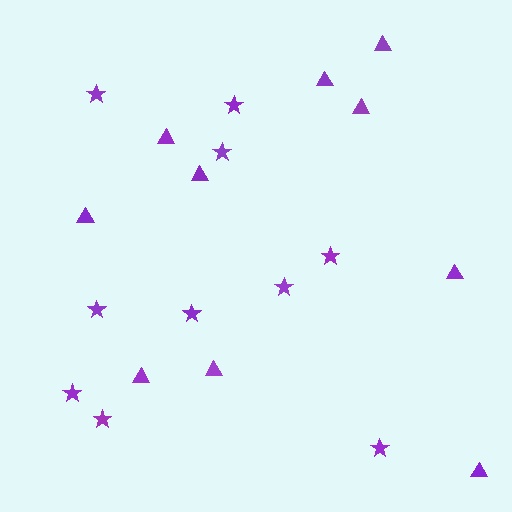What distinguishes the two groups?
There are 2 groups: one group of stars (10) and one group of triangles (10).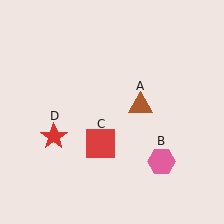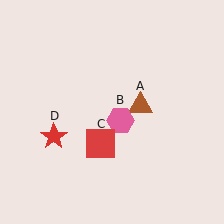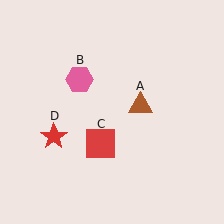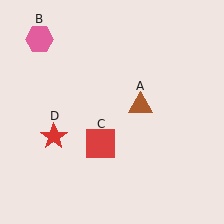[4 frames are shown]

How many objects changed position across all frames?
1 object changed position: pink hexagon (object B).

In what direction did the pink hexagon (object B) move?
The pink hexagon (object B) moved up and to the left.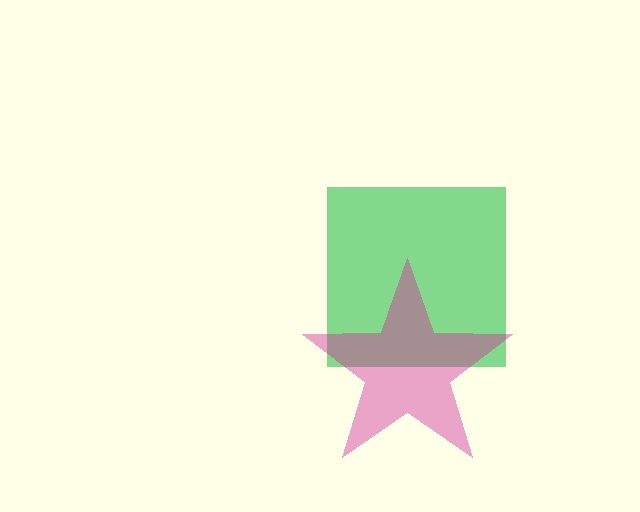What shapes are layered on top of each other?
The layered shapes are: a green square, a magenta star.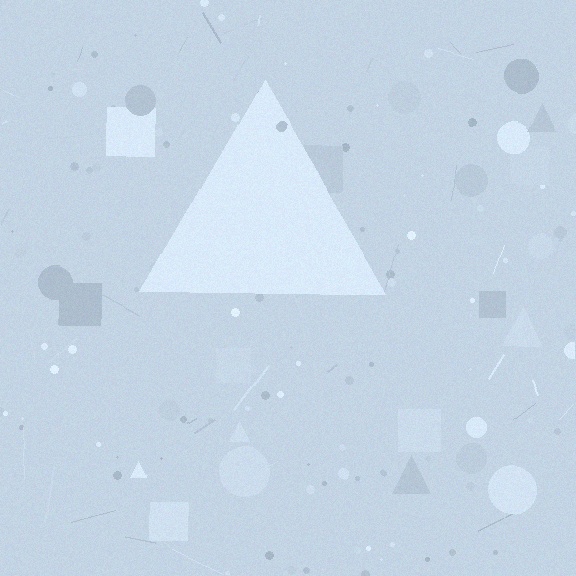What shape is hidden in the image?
A triangle is hidden in the image.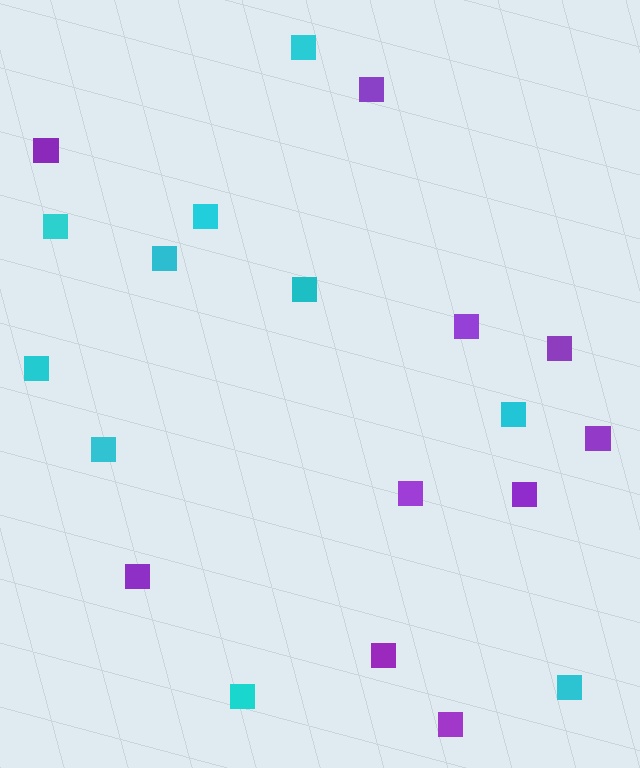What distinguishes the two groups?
There are 2 groups: one group of purple squares (10) and one group of cyan squares (10).